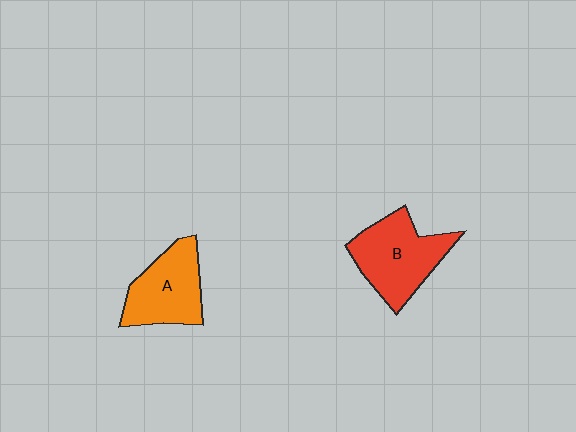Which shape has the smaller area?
Shape A (orange).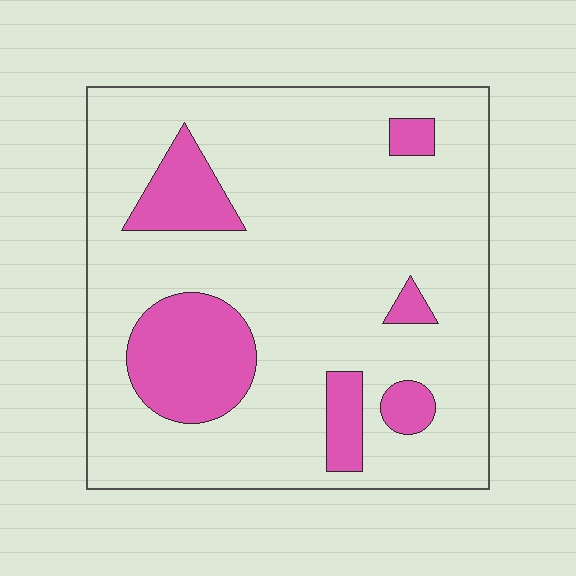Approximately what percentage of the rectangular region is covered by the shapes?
Approximately 20%.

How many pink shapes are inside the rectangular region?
6.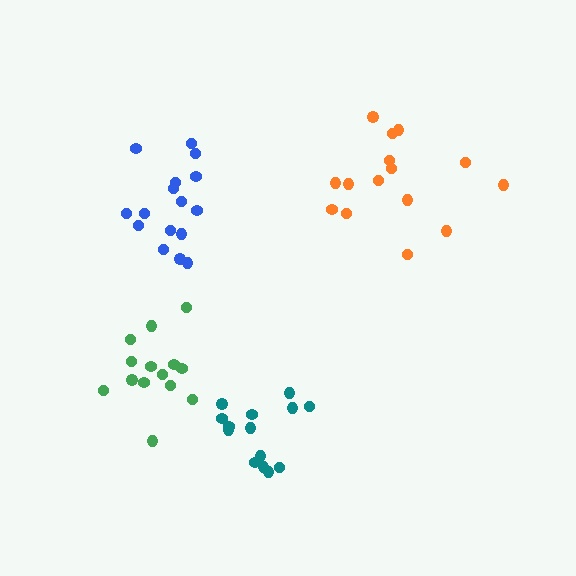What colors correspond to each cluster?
The clusters are colored: green, teal, orange, blue.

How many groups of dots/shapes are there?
There are 4 groups.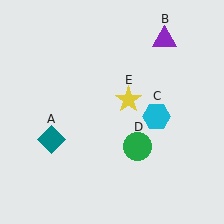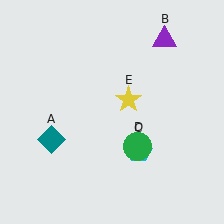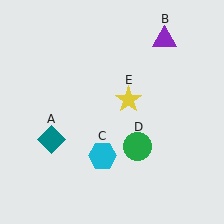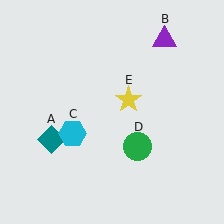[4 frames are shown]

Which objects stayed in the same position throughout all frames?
Teal diamond (object A) and purple triangle (object B) and green circle (object D) and yellow star (object E) remained stationary.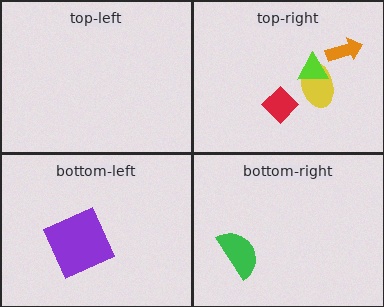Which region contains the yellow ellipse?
The top-right region.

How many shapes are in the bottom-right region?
1.